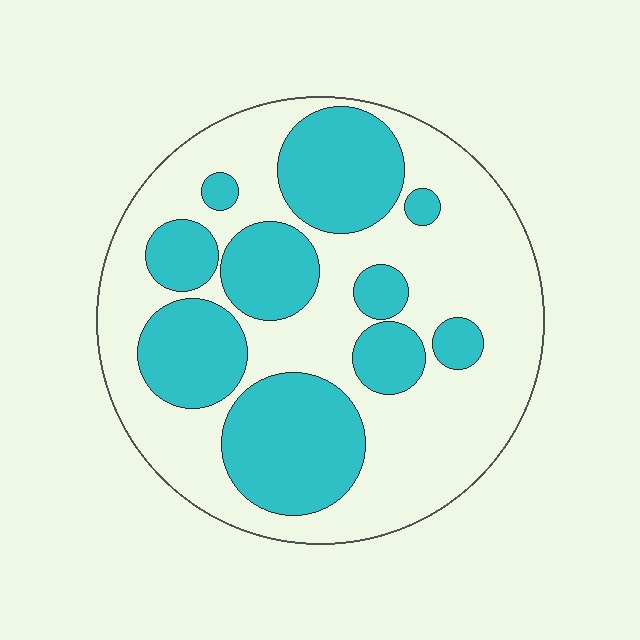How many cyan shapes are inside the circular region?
10.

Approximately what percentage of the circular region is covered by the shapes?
Approximately 40%.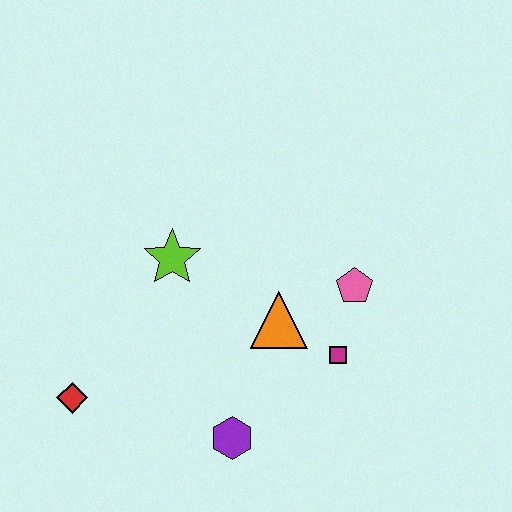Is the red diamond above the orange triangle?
No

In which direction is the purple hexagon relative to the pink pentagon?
The purple hexagon is below the pink pentagon.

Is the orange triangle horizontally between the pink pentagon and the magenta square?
No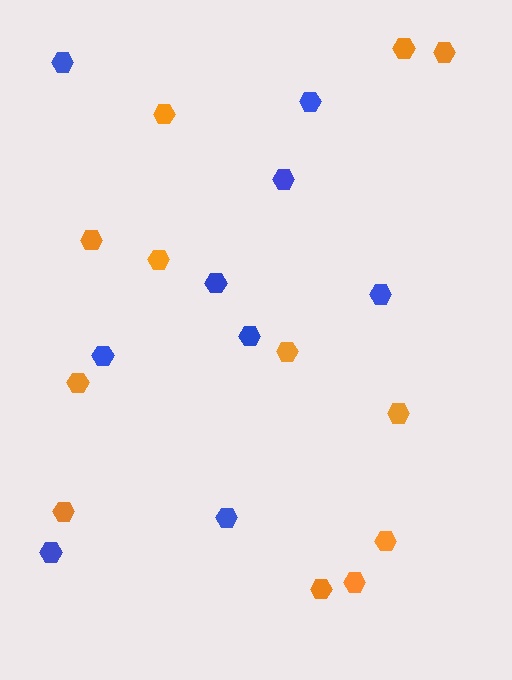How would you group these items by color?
There are 2 groups: one group of blue hexagons (9) and one group of orange hexagons (12).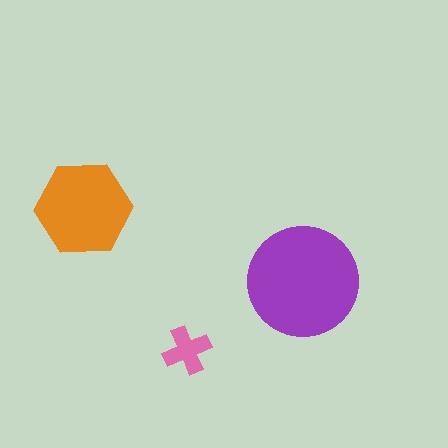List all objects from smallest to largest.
The pink cross, the orange hexagon, the purple circle.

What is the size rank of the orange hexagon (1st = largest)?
2nd.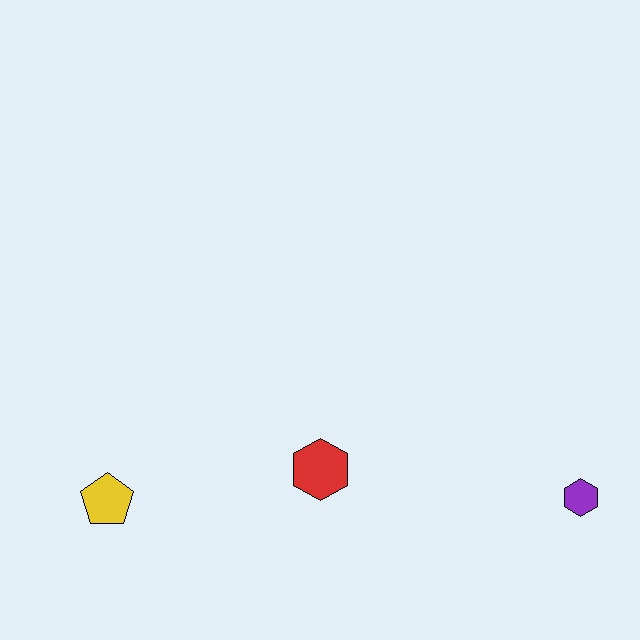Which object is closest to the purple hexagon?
The red hexagon is closest to the purple hexagon.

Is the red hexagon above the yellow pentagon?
Yes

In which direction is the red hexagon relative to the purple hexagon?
The red hexagon is to the left of the purple hexagon.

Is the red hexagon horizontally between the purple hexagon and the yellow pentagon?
Yes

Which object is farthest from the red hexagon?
The purple hexagon is farthest from the red hexagon.